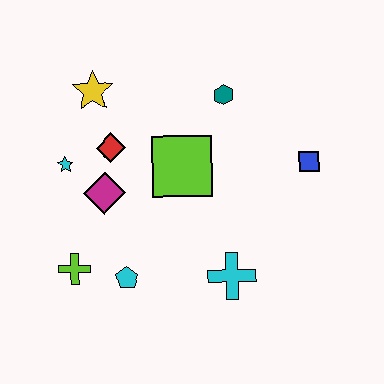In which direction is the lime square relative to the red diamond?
The lime square is to the right of the red diamond.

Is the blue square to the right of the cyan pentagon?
Yes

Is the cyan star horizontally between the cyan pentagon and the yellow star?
No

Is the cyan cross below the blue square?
Yes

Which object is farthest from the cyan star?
The blue square is farthest from the cyan star.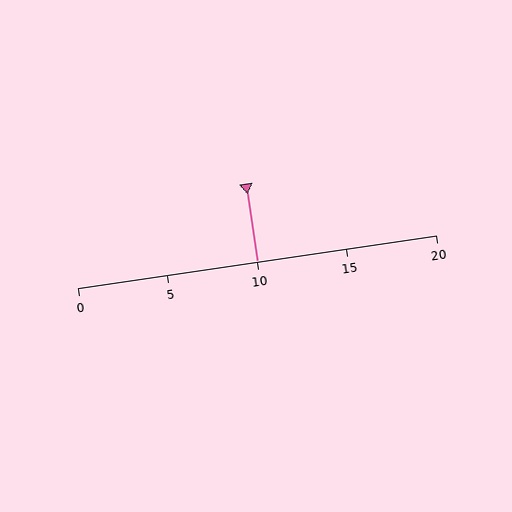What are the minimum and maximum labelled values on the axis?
The axis runs from 0 to 20.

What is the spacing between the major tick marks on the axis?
The major ticks are spaced 5 apart.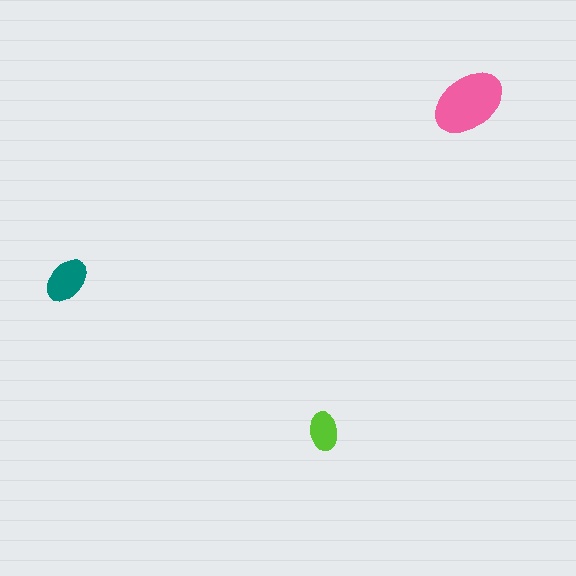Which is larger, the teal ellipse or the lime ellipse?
The teal one.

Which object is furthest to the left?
The teal ellipse is leftmost.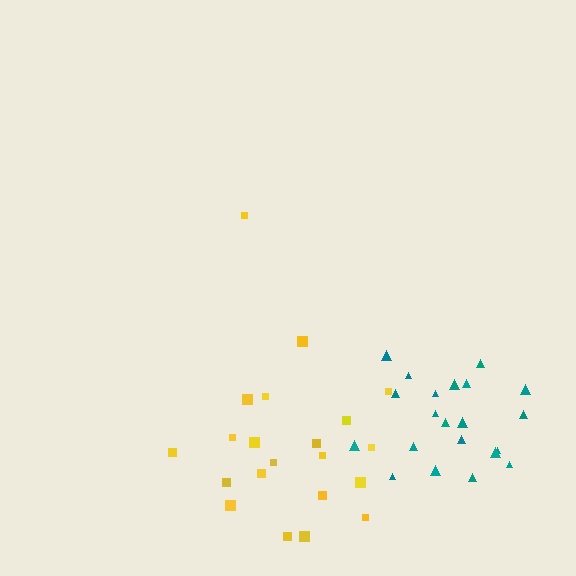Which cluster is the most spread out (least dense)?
Yellow.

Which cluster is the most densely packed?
Teal.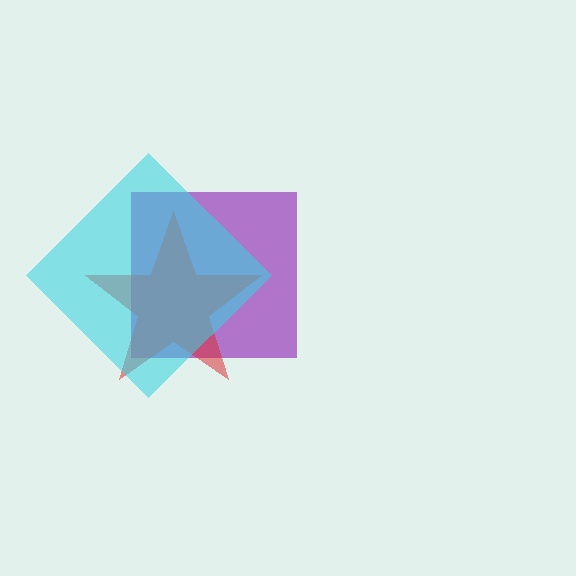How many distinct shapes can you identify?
There are 3 distinct shapes: a purple square, a red star, a cyan diamond.